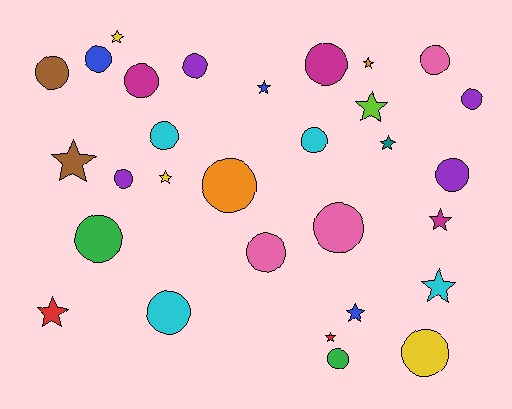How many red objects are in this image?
There are 2 red objects.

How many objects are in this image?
There are 30 objects.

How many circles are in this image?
There are 18 circles.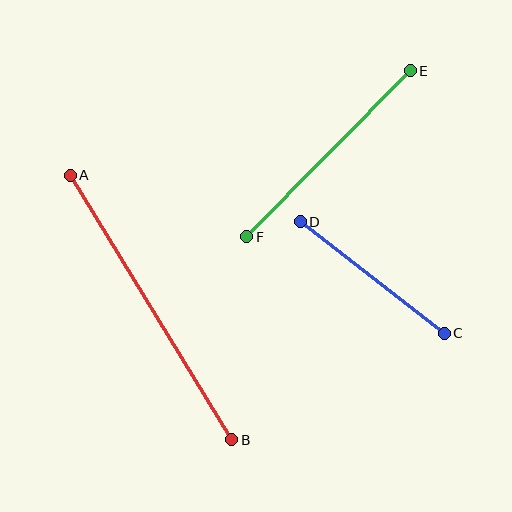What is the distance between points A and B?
The distance is approximately 310 pixels.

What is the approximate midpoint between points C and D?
The midpoint is at approximately (372, 277) pixels.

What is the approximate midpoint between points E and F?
The midpoint is at approximately (328, 154) pixels.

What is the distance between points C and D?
The distance is approximately 182 pixels.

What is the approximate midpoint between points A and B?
The midpoint is at approximately (151, 307) pixels.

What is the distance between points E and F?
The distance is approximately 233 pixels.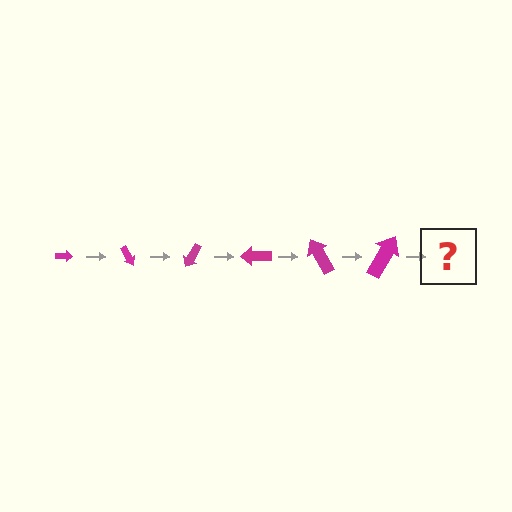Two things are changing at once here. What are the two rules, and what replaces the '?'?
The two rules are that the arrow grows larger each step and it rotates 60 degrees each step. The '?' should be an arrow, larger than the previous one and rotated 360 degrees from the start.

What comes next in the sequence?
The next element should be an arrow, larger than the previous one and rotated 360 degrees from the start.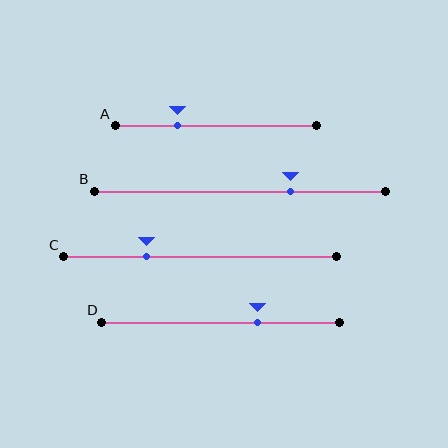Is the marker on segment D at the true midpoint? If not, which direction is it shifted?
No, the marker on segment D is shifted to the right by about 15% of the segment length.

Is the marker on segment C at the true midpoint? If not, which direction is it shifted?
No, the marker on segment C is shifted to the left by about 20% of the segment length.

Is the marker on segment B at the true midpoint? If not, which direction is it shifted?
No, the marker on segment B is shifted to the right by about 18% of the segment length.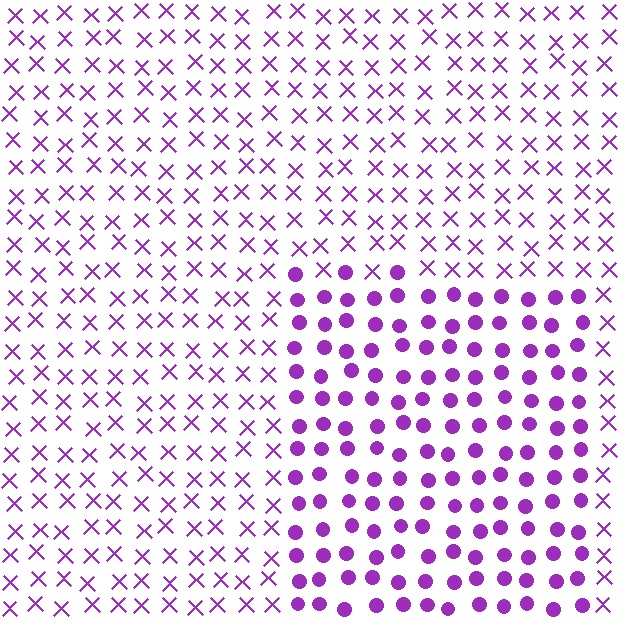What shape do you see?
I see a rectangle.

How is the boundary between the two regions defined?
The boundary is defined by a change in element shape: circles inside vs. X marks outside. All elements share the same color and spacing.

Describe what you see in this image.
The image is filled with small purple elements arranged in a uniform grid. A rectangle-shaped region contains circles, while the surrounding area contains X marks. The boundary is defined purely by the change in element shape.